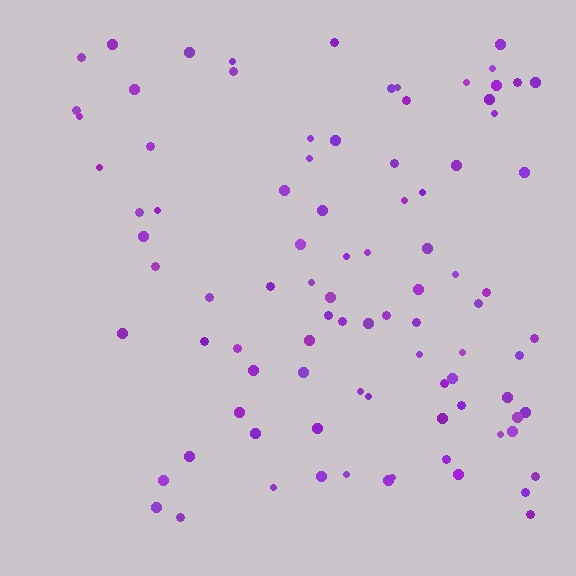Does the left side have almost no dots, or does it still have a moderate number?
Still a moderate number, just noticeably fewer than the right.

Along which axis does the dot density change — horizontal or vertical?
Horizontal.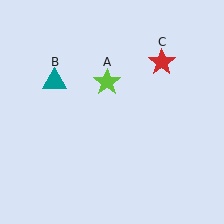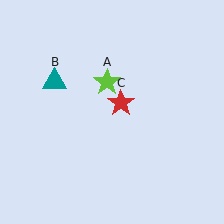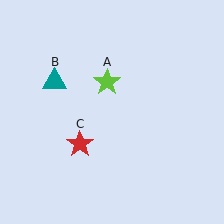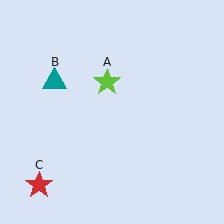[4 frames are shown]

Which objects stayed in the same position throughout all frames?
Lime star (object A) and teal triangle (object B) remained stationary.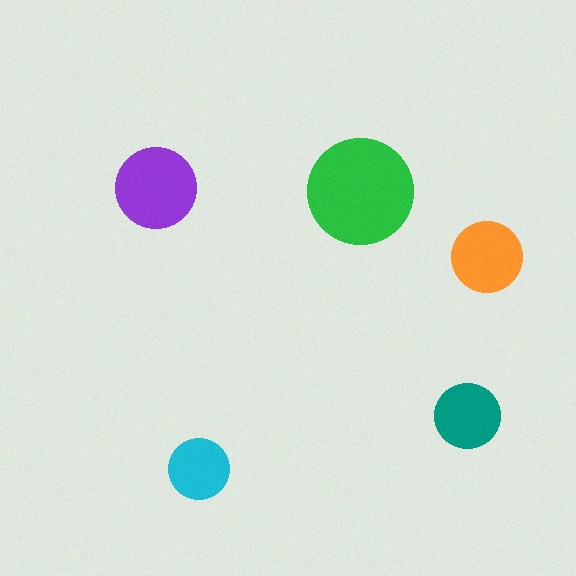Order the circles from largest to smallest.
the green one, the purple one, the orange one, the teal one, the cyan one.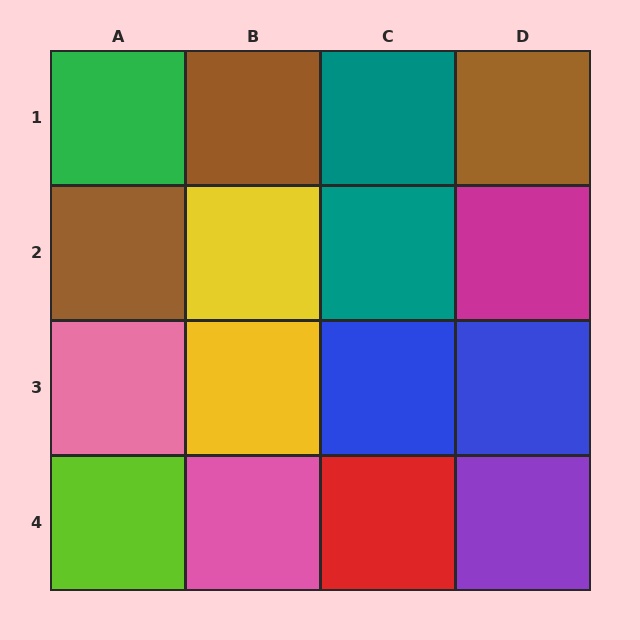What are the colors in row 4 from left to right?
Lime, pink, red, purple.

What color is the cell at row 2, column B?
Yellow.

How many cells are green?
1 cell is green.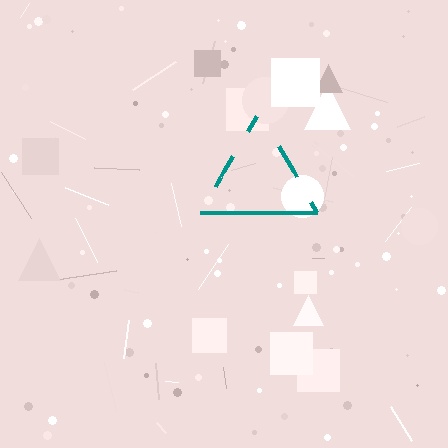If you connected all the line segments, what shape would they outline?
They would outline a triangle.